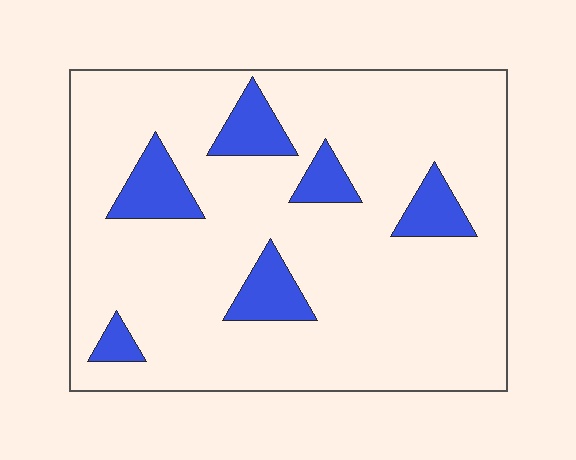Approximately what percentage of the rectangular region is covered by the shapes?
Approximately 15%.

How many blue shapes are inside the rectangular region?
6.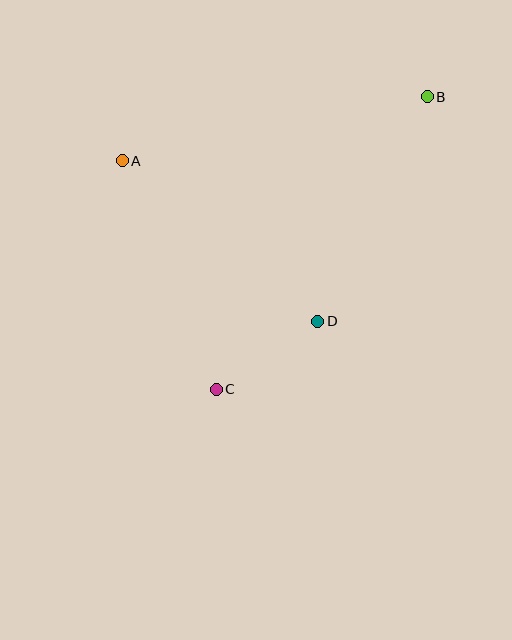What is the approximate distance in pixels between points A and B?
The distance between A and B is approximately 312 pixels.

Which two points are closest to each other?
Points C and D are closest to each other.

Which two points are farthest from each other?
Points B and C are farthest from each other.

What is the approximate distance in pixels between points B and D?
The distance between B and D is approximately 250 pixels.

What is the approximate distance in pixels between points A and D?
The distance between A and D is approximately 253 pixels.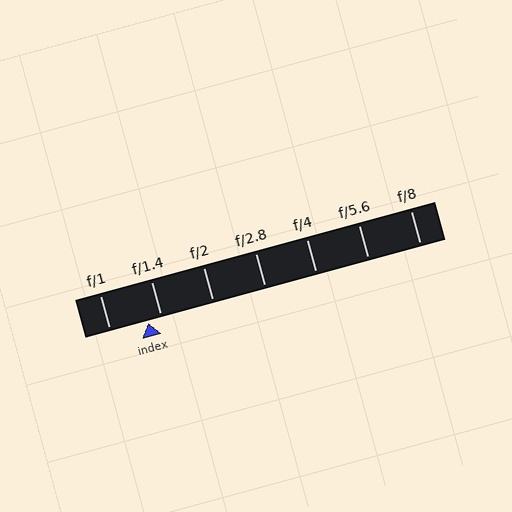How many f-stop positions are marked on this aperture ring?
There are 7 f-stop positions marked.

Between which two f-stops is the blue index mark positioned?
The index mark is between f/1 and f/1.4.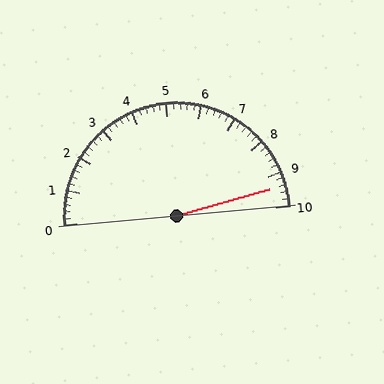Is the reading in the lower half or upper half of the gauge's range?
The reading is in the upper half of the range (0 to 10).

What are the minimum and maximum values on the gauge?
The gauge ranges from 0 to 10.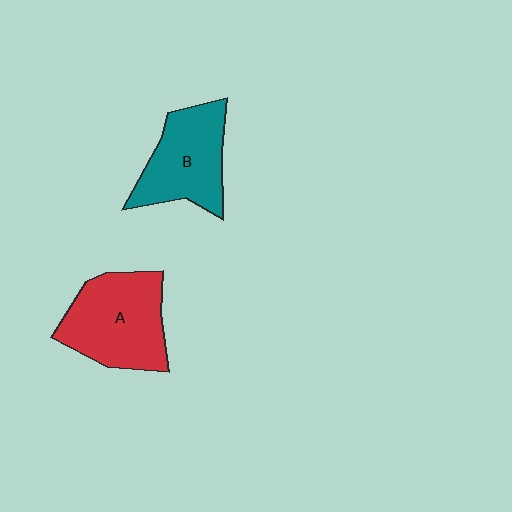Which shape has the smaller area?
Shape B (teal).